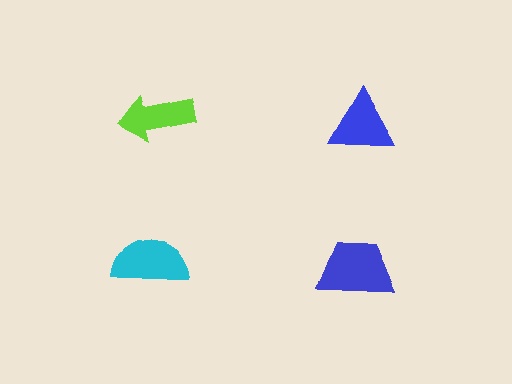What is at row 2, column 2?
A blue trapezoid.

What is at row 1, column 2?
A blue triangle.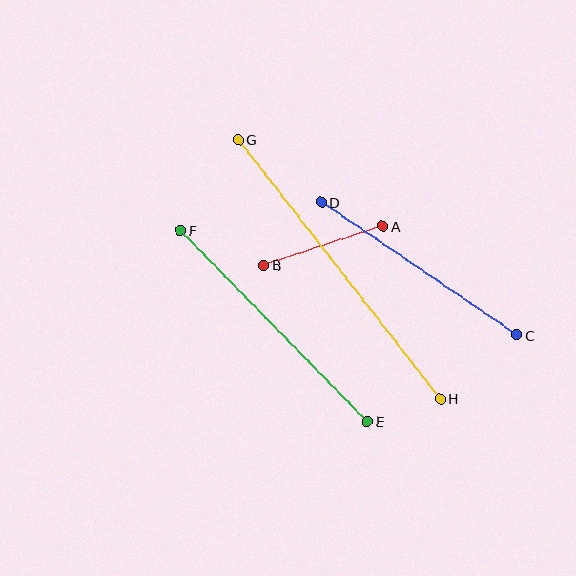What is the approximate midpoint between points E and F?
The midpoint is at approximately (274, 326) pixels.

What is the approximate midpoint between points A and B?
The midpoint is at approximately (323, 246) pixels.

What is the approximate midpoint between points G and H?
The midpoint is at approximately (339, 269) pixels.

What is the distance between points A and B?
The distance is approximately 125 pixels.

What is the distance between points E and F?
The distance is approximately 267 pixels.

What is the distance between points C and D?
The distance is approximately 236 pixels.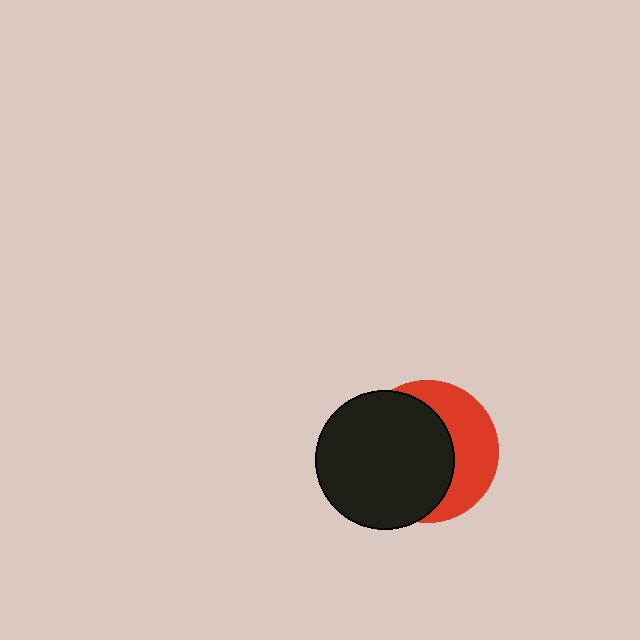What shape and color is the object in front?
The object in front is a black circle.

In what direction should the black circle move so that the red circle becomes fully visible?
The black circle should move left. That is the shortest direction to clear the overlap and leave the red circle fully visible.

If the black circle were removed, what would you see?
You would see the complete red circle.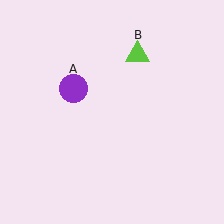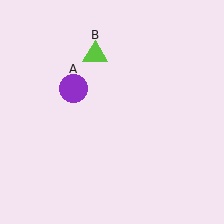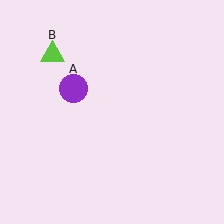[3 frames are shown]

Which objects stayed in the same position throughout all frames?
Purple circle (object A) remained stationary.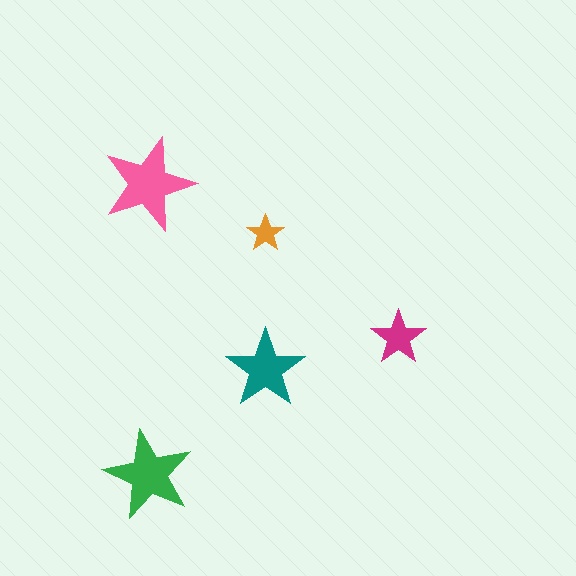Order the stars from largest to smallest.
the pink one, the green one, the teal one, the magenta one, the orange one.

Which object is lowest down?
The green star is bottommost.